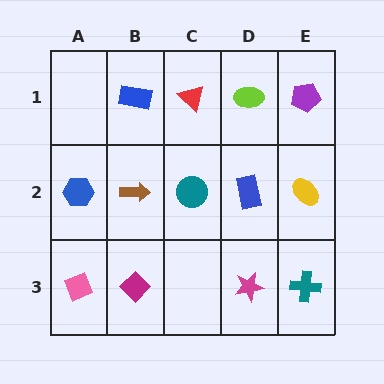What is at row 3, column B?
A magenta diamond.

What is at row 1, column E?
A purple pentagon.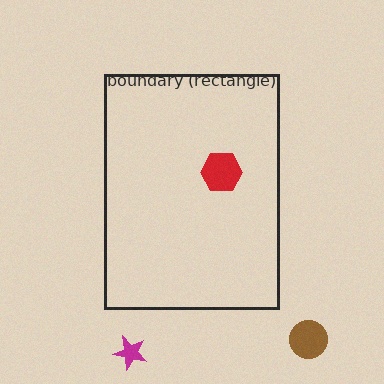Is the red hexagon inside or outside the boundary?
Inside.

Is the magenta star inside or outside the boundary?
Outside.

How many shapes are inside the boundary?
1 inside, 2 outside.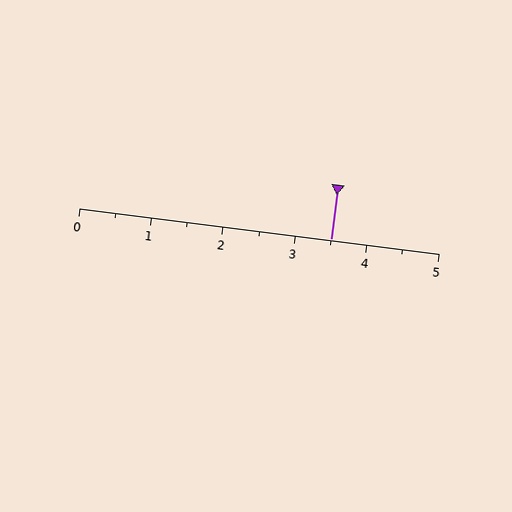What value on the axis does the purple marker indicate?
The marker indicates approximately 3.5.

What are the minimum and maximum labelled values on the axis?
The axis runs from 0 to 5.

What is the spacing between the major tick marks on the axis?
The major ticks are spaced 1 apart.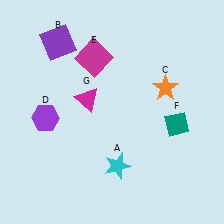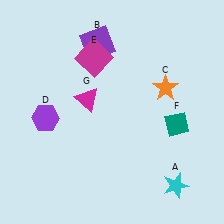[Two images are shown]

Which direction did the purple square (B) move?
The purple square (B) moved right.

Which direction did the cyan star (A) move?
The cyan star (A) moved right.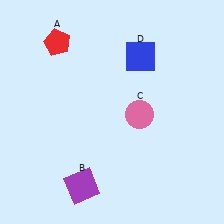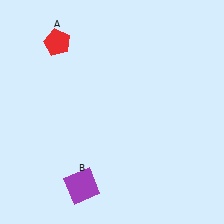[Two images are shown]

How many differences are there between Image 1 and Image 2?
There are 2 differences between the two images.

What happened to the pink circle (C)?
The pink circle (C) was removed in Image 2. It was in the bottom-right area of Image 1.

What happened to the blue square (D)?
The blue square (D) was removed in Image 2. It was in the top-right area of Image 1.